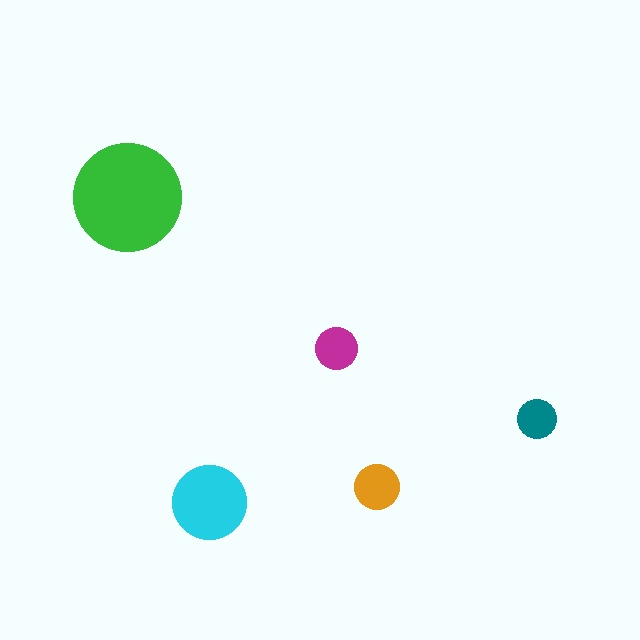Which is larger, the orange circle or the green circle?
The green one.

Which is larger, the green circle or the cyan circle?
The green one.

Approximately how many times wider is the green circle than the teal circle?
About 3 times wider.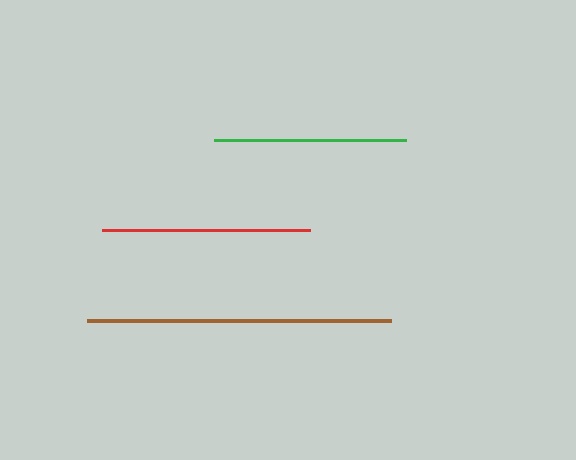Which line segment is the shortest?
The green line is the shortest at approximately 193 pixels.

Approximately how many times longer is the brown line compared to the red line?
The brown line is approximately 1.5 times the length of the red line.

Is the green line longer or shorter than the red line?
The red line is longer than the green line.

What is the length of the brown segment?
The brown segment is approximately 304 pixels long.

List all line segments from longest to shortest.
From longest to shortest: brown, red, green.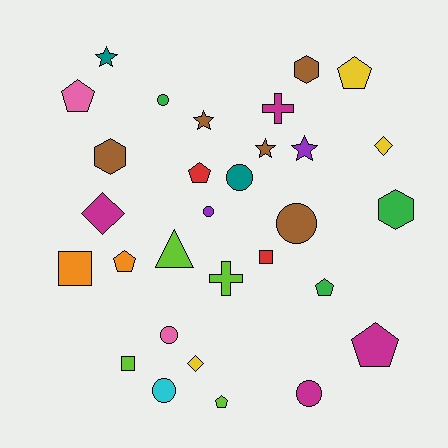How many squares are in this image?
There are 3 squares.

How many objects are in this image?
There are 30 objects.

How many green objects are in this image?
There are 3 green objects.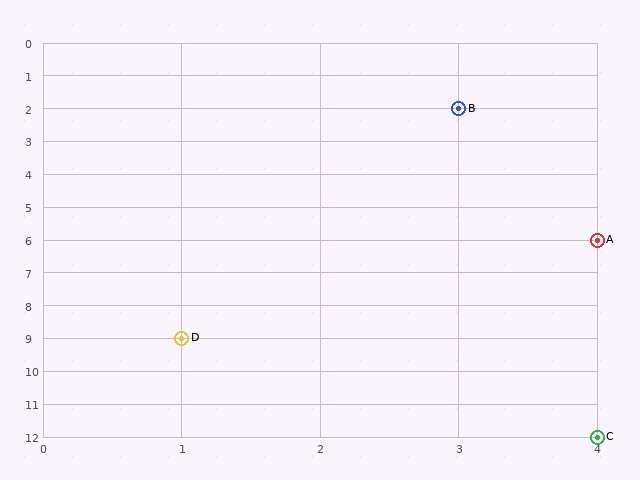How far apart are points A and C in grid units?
Points A and C are 6 rows apart.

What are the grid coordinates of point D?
Point D is at grid coordinates (1, 9).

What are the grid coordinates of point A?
Point A is at grid coordinates (4, 6).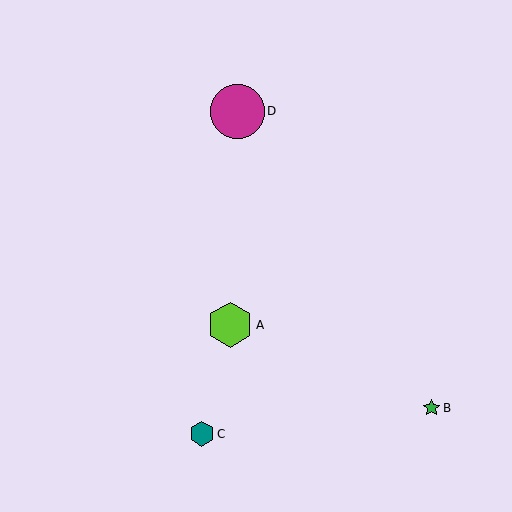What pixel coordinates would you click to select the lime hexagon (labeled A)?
Click at (230, 325) to select the lime hexagon A.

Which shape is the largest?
The magenta circle (labeled D) is the largest.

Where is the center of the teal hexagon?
The center of the teal hexagon is at (202, 434).